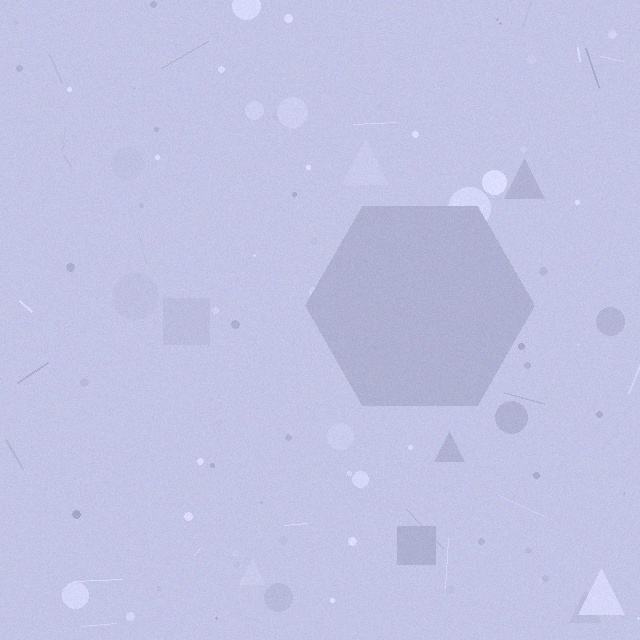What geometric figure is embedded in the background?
A hexagon is embedded in the background.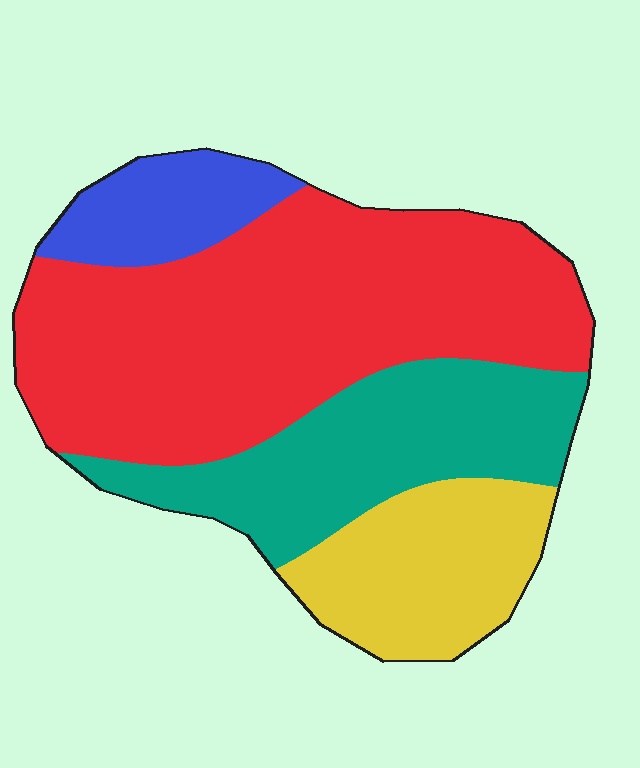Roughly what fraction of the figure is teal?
Teal covers 24% of the figure.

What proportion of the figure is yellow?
Yellow covers 17% of the figure.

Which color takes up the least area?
Blue, at roughly 10%.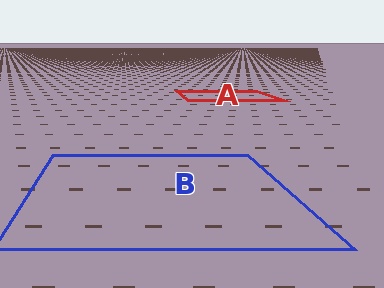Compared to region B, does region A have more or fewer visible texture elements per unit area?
Region A has more texture elements per unit area — they are packed more densely because it is farther away.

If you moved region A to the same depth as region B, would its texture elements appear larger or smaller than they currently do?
They would appear larger. At a closer depth, the same texture elements are projected at a bigger on-screen size.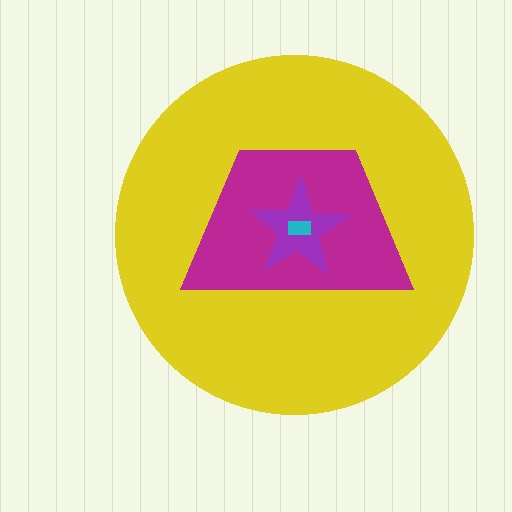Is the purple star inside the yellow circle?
Yes.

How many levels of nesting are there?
4.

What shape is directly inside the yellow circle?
The magenta trapezoid.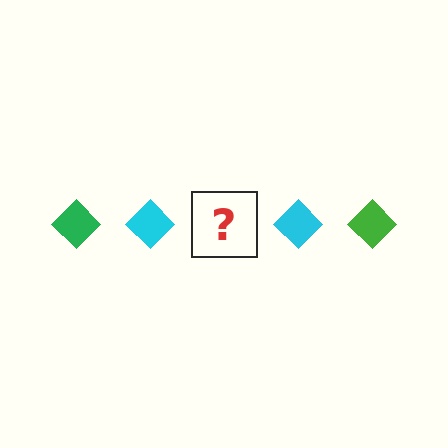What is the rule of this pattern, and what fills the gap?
The rule is that the pattern cycles through green, cyan diamonds. The gap should be filled with a green diamond.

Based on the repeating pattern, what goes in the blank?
The blank should be a green diamond.